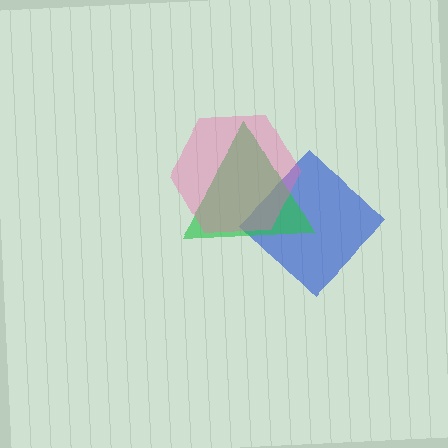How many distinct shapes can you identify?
There are 3 distinct shapes: a blue diamond, a green triangle, a pink hexagon.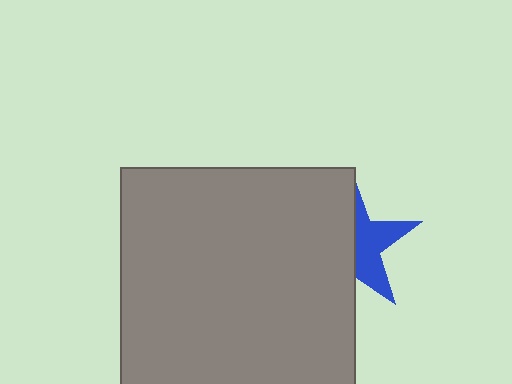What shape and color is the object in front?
The object in front is a gray rectangle.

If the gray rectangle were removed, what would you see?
You would see the complete blue star.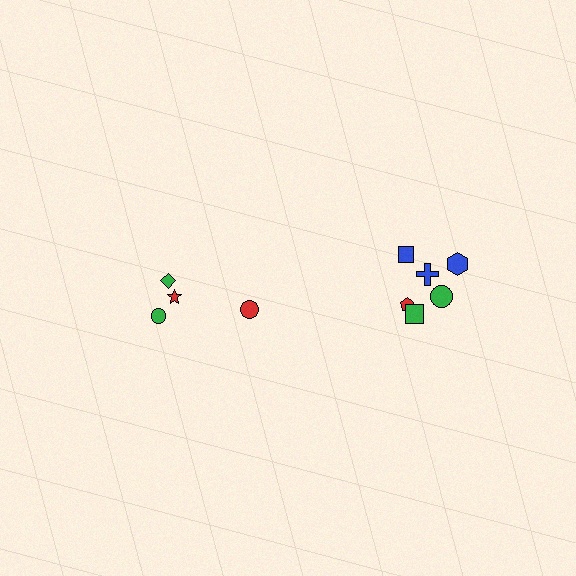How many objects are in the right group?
There are 6 objects.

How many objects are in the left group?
There are 4 objects.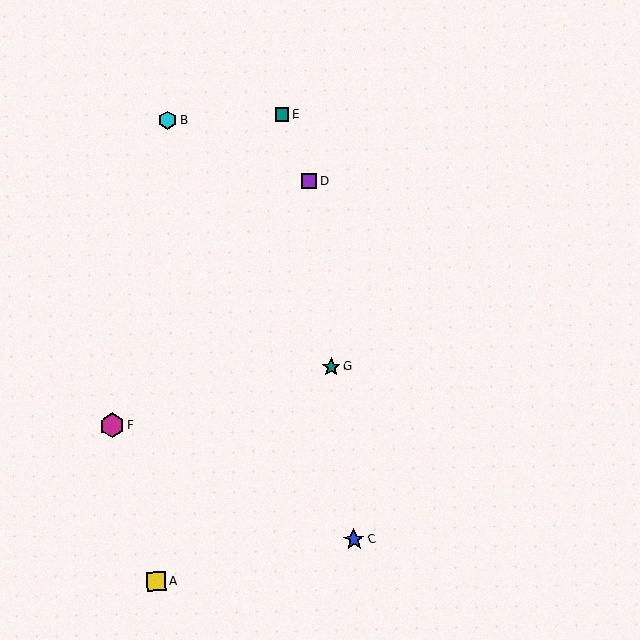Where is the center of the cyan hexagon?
The center of the cyan hexagon is at (167, 120).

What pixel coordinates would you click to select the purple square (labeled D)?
Click at (309, 181) to select the purple square D.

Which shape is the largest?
The magenta hexagon (labeled F) is the largest.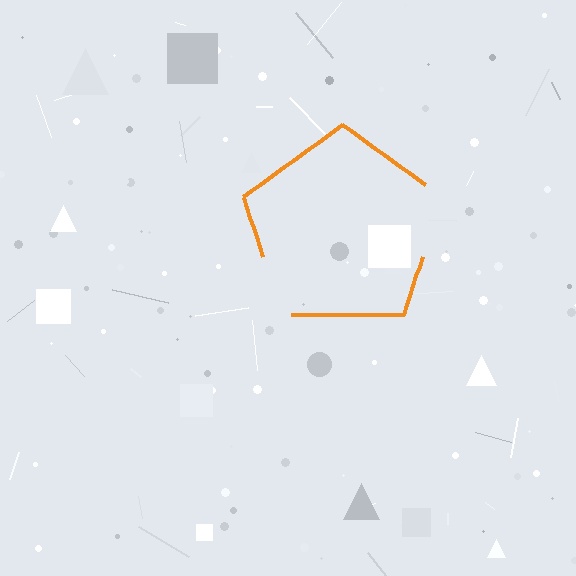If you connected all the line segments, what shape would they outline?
They would outline a pentagon.